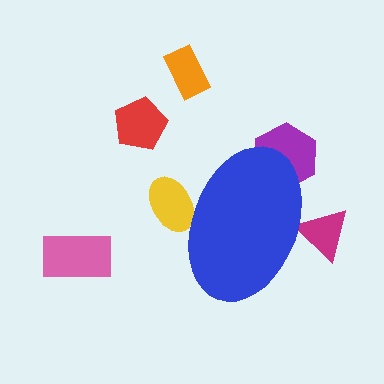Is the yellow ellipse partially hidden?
Yes, the yellow ellipse is partially hidden behind the blue ellipse.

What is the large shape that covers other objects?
A blue ellipse.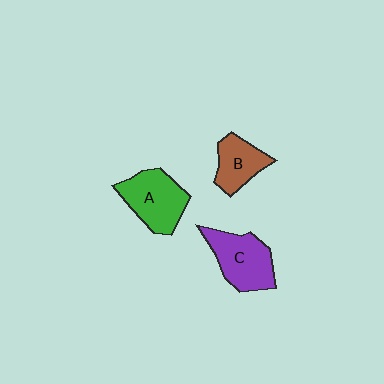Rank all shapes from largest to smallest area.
From largest to smallest: A (green), C (purple), B (brown).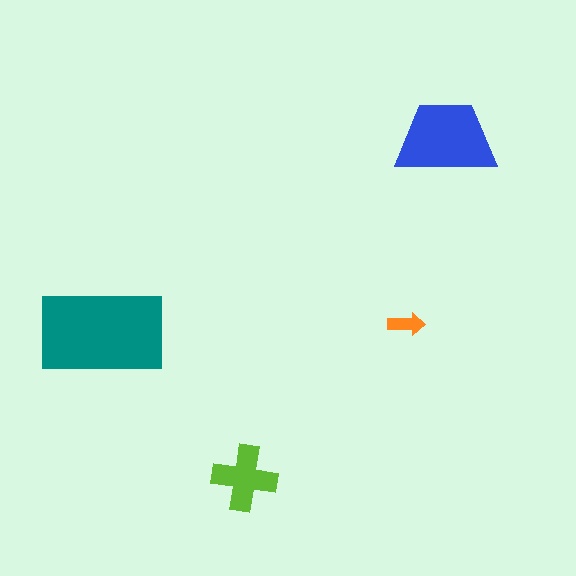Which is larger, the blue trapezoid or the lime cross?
The blue trapezoid.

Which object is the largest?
The teal rectangle.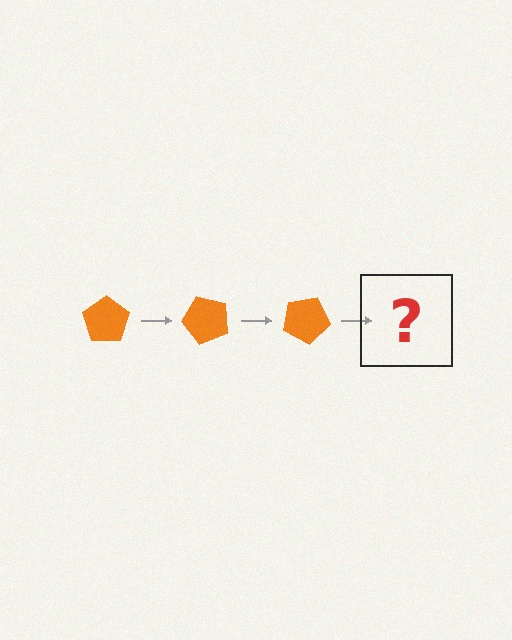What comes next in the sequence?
The next element should be an orange pentagon rotated 150 degrees.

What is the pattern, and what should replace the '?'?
The pattern is that the pentagon rotates 50 degrees each step. The '?' should be an orange pentagon rotated 150 degrees.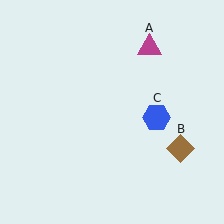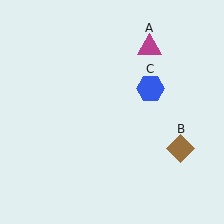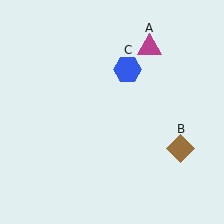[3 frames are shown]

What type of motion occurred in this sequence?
The blue hexagon (object C) rotated counterclockwise around the center of the scene.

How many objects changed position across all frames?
1 object changed position: blue hexagon (object C).